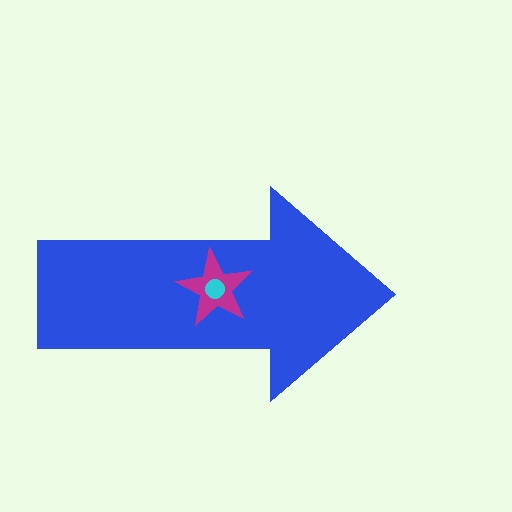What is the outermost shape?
The blue arrow.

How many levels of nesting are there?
3.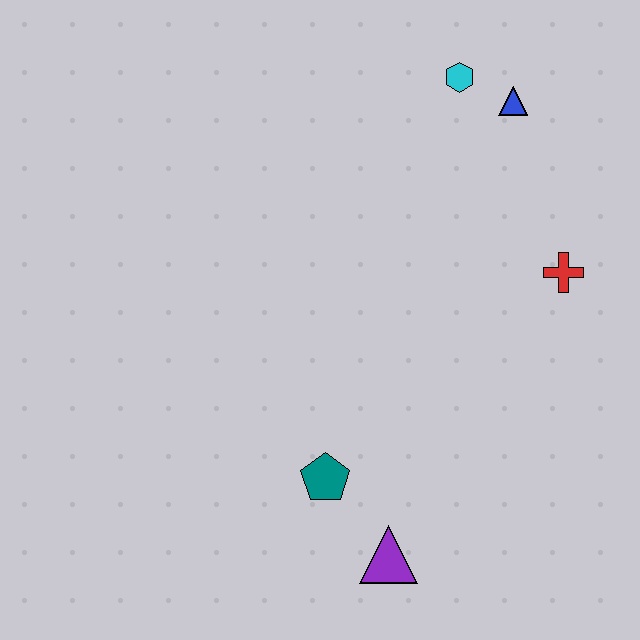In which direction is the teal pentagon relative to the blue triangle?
The teal pentagon is below the blue triangle.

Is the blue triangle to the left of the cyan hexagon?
No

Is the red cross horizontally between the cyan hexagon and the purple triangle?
No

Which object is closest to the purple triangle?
The teal pentagon is closest to the purple triangle.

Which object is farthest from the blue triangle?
The purple triangle is farthest from the blue triangle.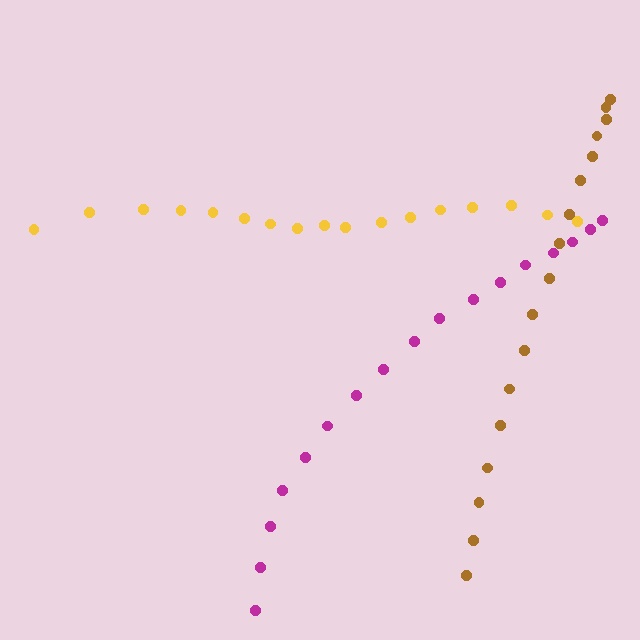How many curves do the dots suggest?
There are 3 distinct paths.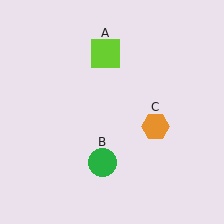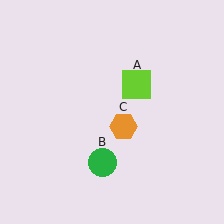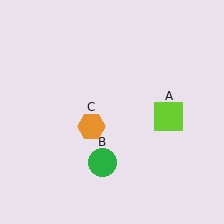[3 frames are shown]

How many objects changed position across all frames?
2 objects changed position: lime square (object A), orange hexagon (object C).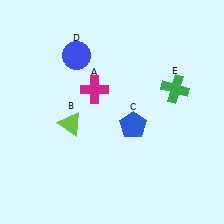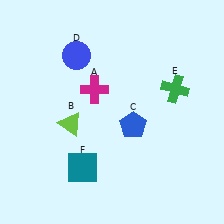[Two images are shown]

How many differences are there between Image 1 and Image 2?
There is 1 difference between the two images.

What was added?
A teal square (F) was added in Image 2.